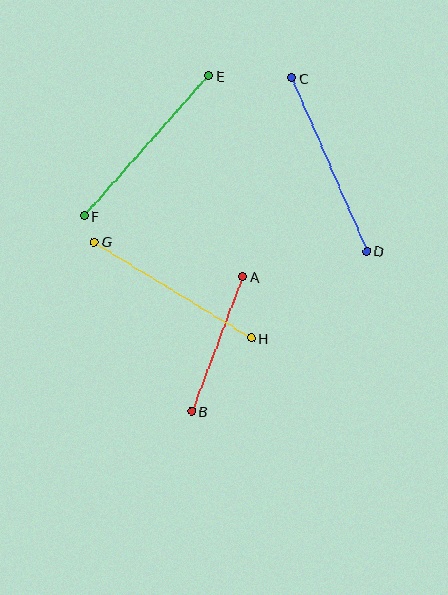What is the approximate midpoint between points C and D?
The midpoint is at approximately (329, 164) pixels.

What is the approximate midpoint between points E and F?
The midpoint is at approximately (146, 146) pixels.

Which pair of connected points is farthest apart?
Points C and D are farthest apart.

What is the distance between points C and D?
The distance is approximately 189 pixels.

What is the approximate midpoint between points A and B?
The midpoint is at approximately (217, 344) pixels.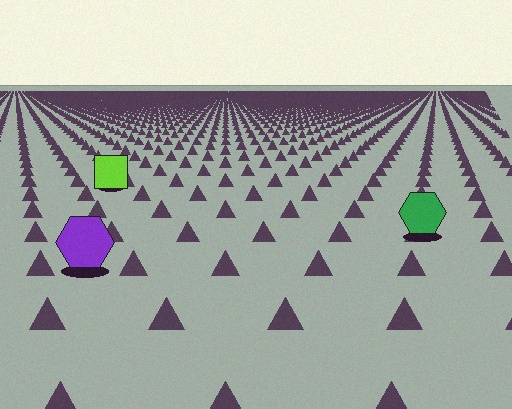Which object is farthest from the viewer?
The lime square is farthest from the viewer. It appears smaller and the ground texture around it is denser.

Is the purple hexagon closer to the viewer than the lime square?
Yes. The purple hexagon is closer — you can tell from the texture gradient: the ground texture is coarser near it.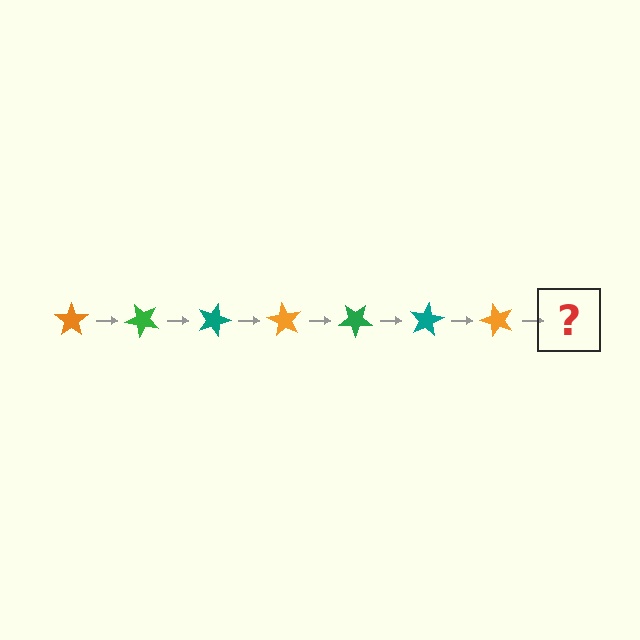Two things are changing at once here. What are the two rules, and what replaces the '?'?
The two rules are that it rotates 45 degrees each step and the color cycles through orange, green, and teal. The '?' should be a green star, rotated 315 degrees from the start.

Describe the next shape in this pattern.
It should be a green star, rotated 315 degrees from the start.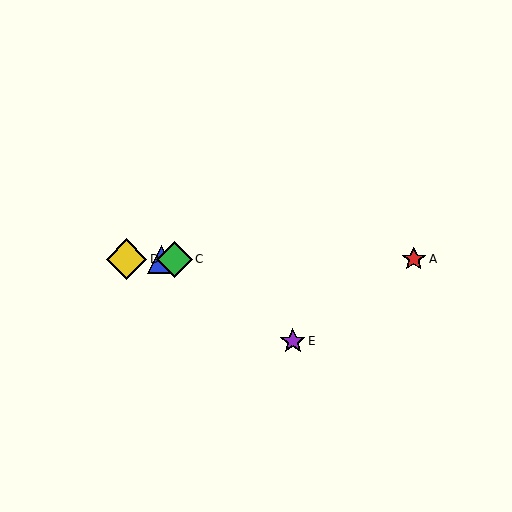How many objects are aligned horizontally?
4 objects (A, B, C, D) are aligned horizontally.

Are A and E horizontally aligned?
No, A is at y≈259 and E is at y≈341.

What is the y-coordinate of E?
Object E is at y≈341.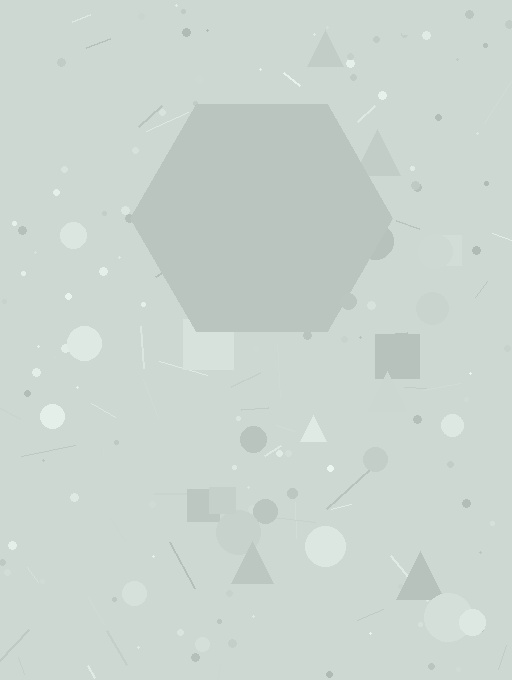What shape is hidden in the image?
A hexagon is hidden in the image.